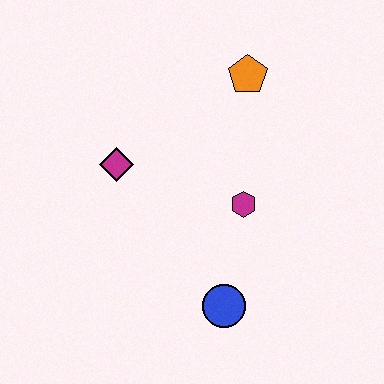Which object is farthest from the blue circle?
The orange pentagon is farthest from the blue circle.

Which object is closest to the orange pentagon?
The magenta hexagon is closest to the orange pentagon.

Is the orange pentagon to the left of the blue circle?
No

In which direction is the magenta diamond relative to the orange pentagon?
The magenta diamond is to the left of the orange pentagon.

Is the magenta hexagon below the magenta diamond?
Yes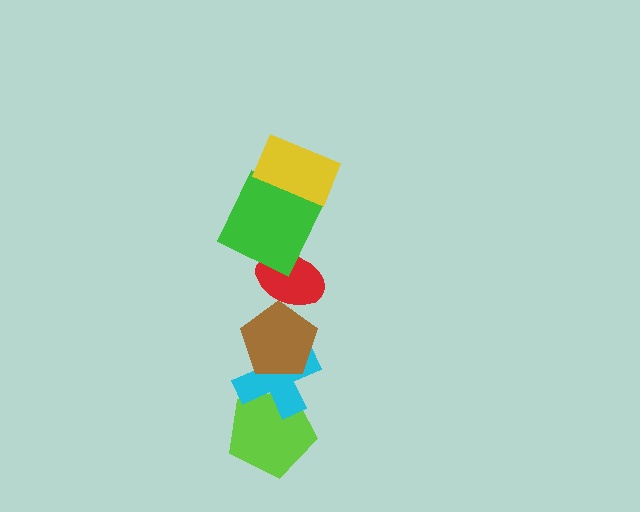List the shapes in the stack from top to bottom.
From top to bottom: the yellow rectangle, the green square, the red ellipse, the brown pentagon, the cyan cross, the lime pentagon.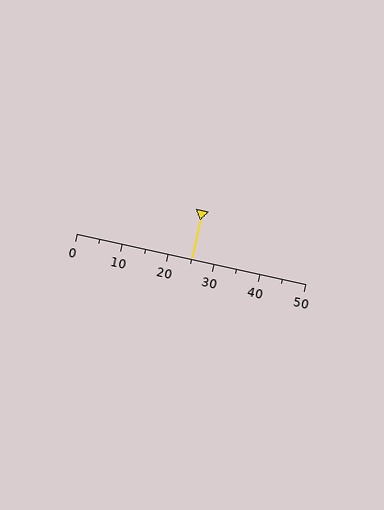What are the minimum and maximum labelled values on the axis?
The axis runs from 0 to 50.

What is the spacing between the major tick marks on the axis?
The major ticks are spaced 10 apart.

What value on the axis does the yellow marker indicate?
The marker indicates approximately 25.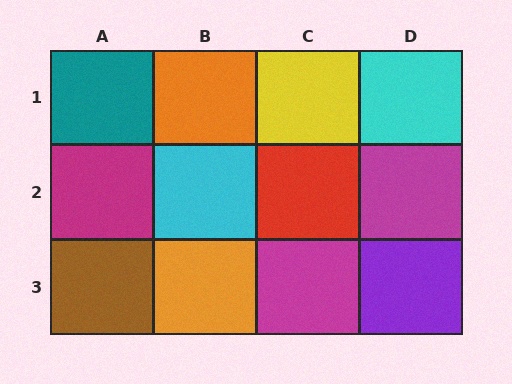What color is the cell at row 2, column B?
Cyan.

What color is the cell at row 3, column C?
Magenta.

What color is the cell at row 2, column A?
Magenta.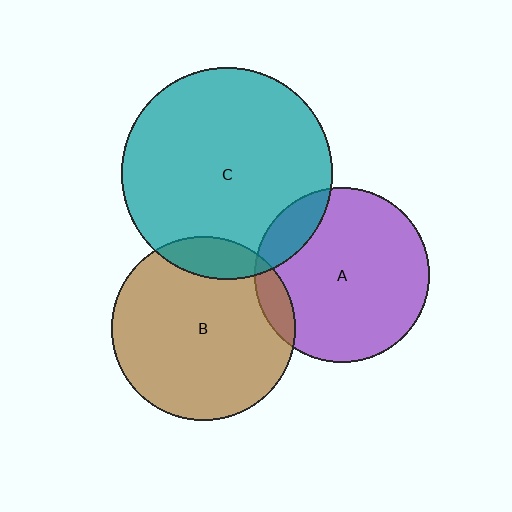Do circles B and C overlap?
Yes.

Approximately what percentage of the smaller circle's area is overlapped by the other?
Approximately 15%.